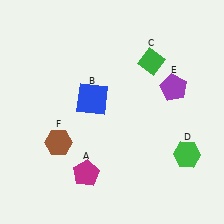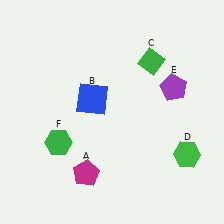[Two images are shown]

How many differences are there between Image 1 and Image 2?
There is 1 difference between the two images.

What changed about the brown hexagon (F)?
In Image 1, F is brown. In Image 2, it changed to green.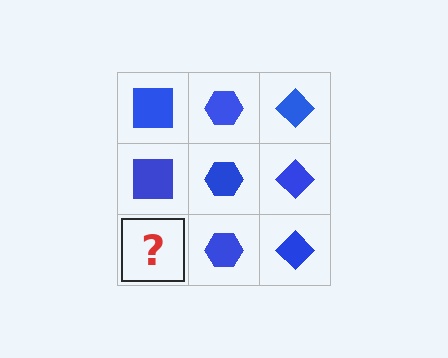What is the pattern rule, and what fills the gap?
The rule is that each column has a consistent shape. The gap should be filled with a blue square.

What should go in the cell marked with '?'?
The missing cell should contain a blue square.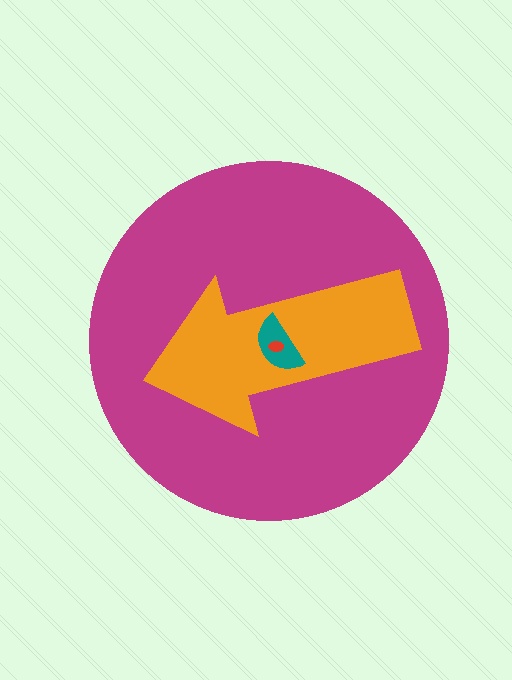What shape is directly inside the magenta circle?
The orange arrow.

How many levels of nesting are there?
4.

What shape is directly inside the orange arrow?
The teal semicircle.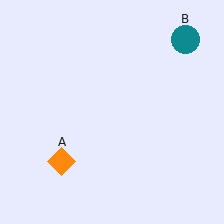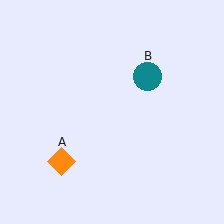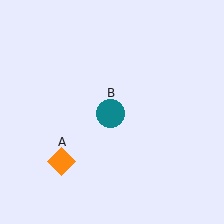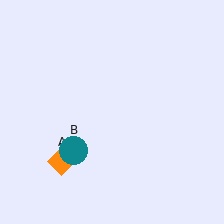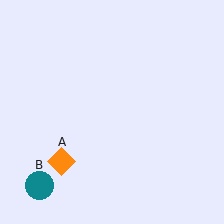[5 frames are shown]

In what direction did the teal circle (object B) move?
The teal circle (object B) moved down and to the left.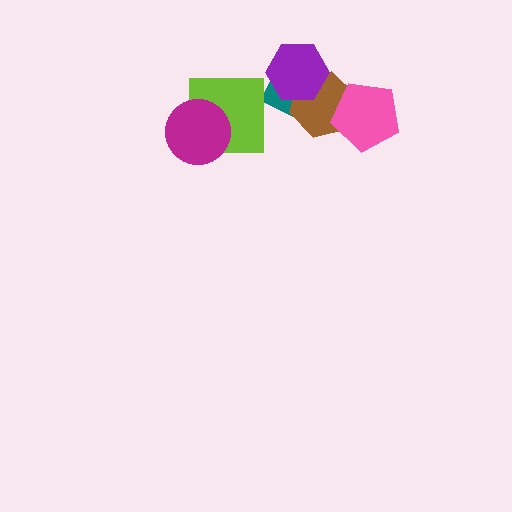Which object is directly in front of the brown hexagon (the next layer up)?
The purple hexagon is directly in front of the brown hexagon.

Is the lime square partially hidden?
Yes, it is partially covered by another shape.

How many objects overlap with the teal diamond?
2 objects overlap with the teal diamond.